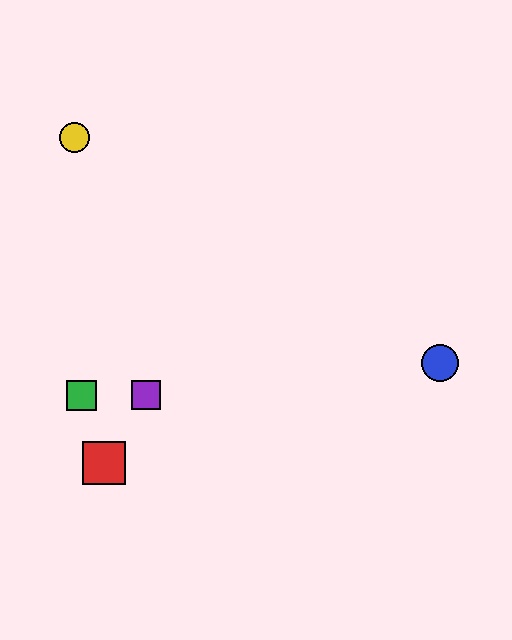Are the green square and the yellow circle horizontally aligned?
No, the green square is at y≈395 and the yellow circle is at y≈138.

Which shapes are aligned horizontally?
The green square, the purple square are aligned horizontally.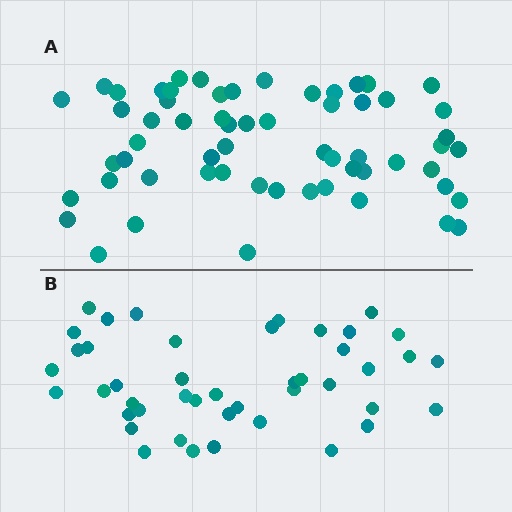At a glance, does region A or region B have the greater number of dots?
Region A (the top region) has more dots.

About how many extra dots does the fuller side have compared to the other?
Region A has approximately 15 more dots than region B.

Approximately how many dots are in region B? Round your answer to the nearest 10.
About 40 dots. (The exact count is 44, which rounds to 40.)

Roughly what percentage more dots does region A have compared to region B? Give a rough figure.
About 35% more.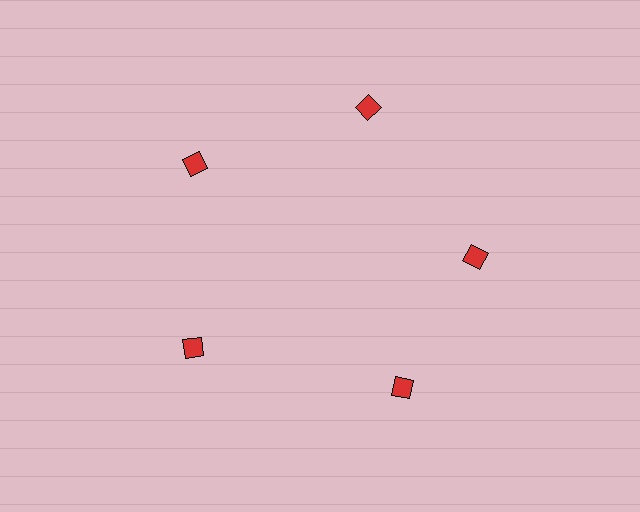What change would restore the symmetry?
The symmetry would be restored by rotating it back into even spacing with its neighbors so that all 5 squares sit at equal angles and equal distance from the center.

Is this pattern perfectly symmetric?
No. The 5 red squares are arranged in a ring, but one element near the 5 o'clock position is rotated out of alignment along the ring, breaking the 5-fold rotational symmetry.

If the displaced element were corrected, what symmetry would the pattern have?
It would have 5-fold rotational symmetry — the pattern would map onto itself every 72 degrees.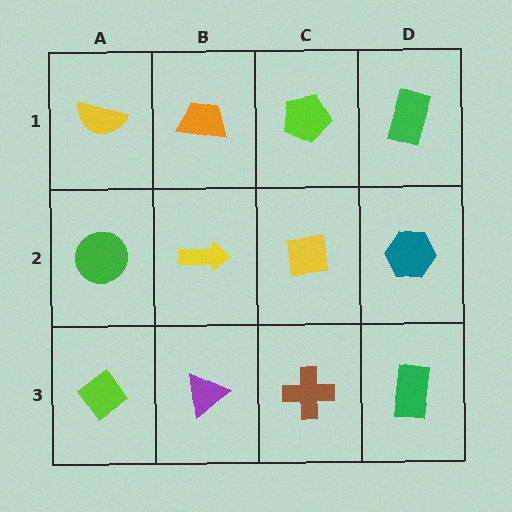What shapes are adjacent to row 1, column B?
A yellow arrow (row 2, column B), a yellow semicircle (row 1, column A), a lime pentagon (row 1, column C).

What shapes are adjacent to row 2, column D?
A green rectangle (row 1, column D), a green rectangle (row 3, column D), a yellow square (row 2, column C).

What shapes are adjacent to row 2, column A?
A yellow semicircle (row 1, column A), a lime diamond (row 3, column A), a yellow arrow (row 2, column B).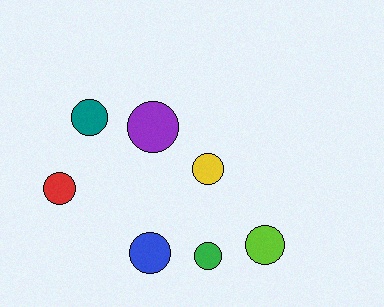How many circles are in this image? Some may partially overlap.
There are 7 circles.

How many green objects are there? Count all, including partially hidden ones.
There is 1 green object.